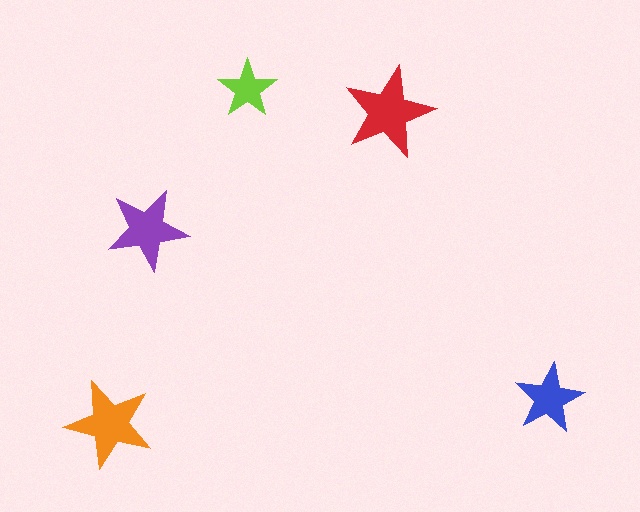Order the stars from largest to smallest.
the red one, the orange one, the purple one, the blue one, the lime one.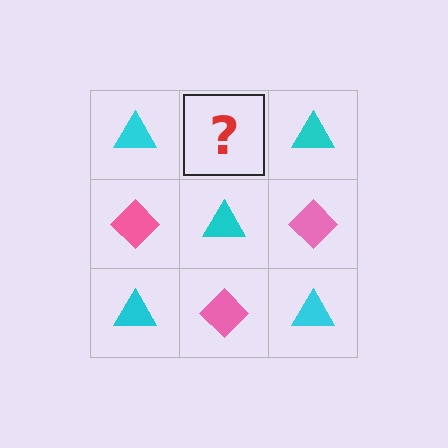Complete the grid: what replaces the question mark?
The question mark should be replaced with a pink diamond.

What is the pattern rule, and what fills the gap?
The rule is that it alternates cyan triangle and pink diamond in a checkerboard pattern. The gap should be filled with a pink diamond.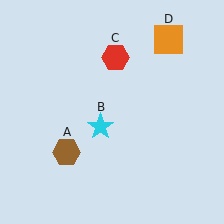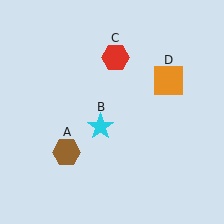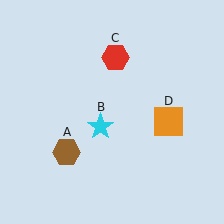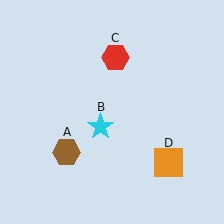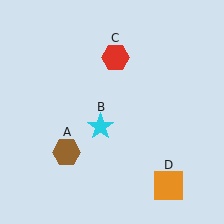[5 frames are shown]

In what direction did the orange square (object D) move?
The orange square (object D) moved down.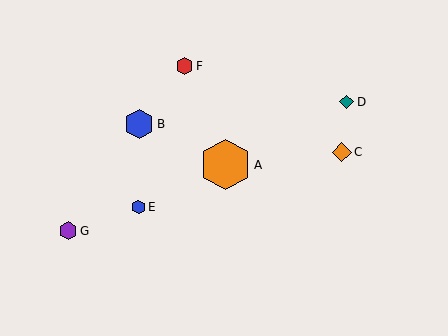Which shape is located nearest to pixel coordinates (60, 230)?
The purple hexagon (labeled G) at (68, 231) is nearest to that location.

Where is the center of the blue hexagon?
The center of the blue hexagon is at (139, 124).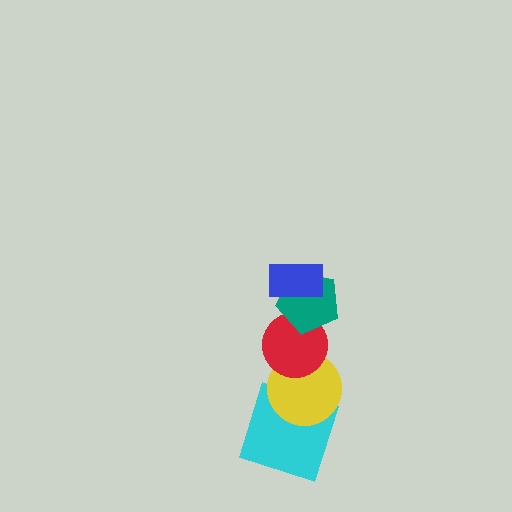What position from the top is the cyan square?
The cyan square is 5th from the top.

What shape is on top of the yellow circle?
The red circle is on top of the yellow circle.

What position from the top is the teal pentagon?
The teal pentagon is 2nd from the top.